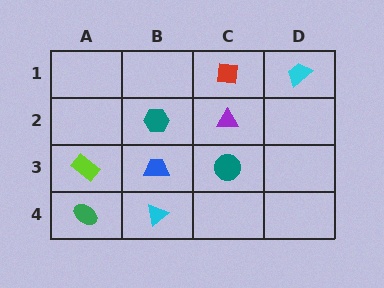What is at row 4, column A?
A green ellipse.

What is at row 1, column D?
A cyan trapezoid.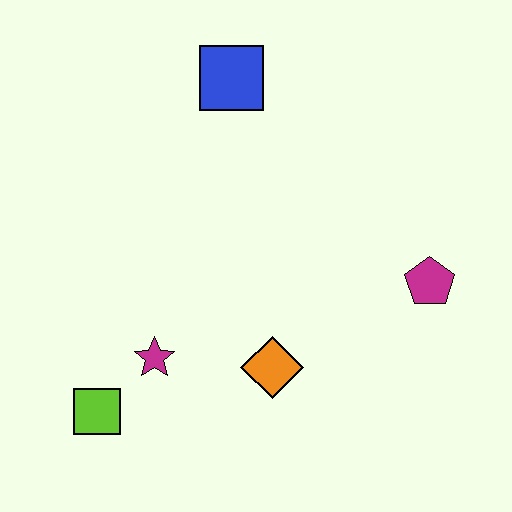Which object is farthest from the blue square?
The lime square is farthest from the blue square.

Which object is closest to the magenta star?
The lime square is closest to the magenta star.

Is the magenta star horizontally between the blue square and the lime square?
Yes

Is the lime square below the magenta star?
Yes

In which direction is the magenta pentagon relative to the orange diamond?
The magenta pentagon is to the right of the orange diamond.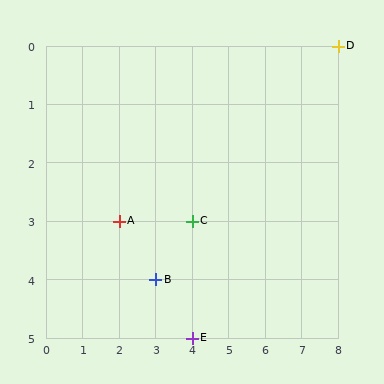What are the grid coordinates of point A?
Point A is at grid coordinates (2, 3).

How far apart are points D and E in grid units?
Points D and E are 4 columns and 5 rows apart (about 6.4 grid units diagonally).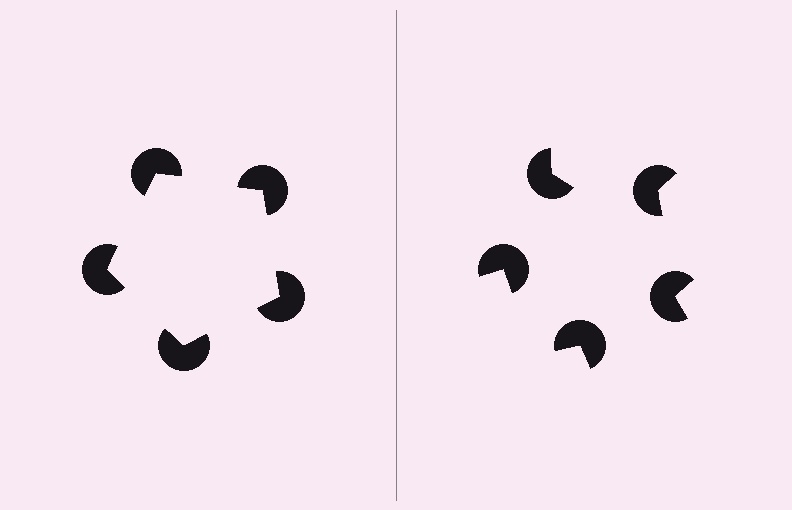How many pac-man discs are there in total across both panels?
10 — 5 on each side.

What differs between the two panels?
The pac-man discs are positioned identically on both sides; only the wedge orientations differ. On the left they align to a pentagon; on the right they are misaligned.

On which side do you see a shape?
An illusory pentagon appears on the left side. On the right side the wedge cuts are rotated, so no coherent shape forms.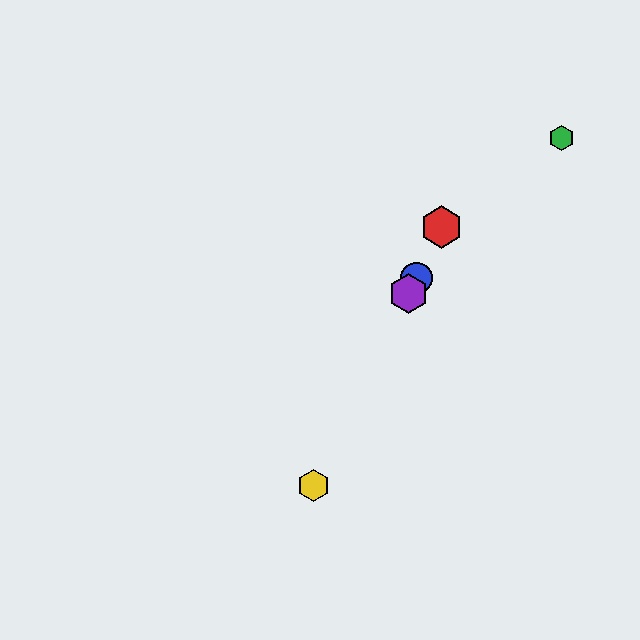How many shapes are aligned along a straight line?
4 shapes (the red hexagon, the blue circle, the yellow hexagon, the purple hexagon) are aligned along a straight line.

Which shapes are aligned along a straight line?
The red hexagon, the blue circle, the yellow hexagon, the purple hexagon are aligned along a straight line.